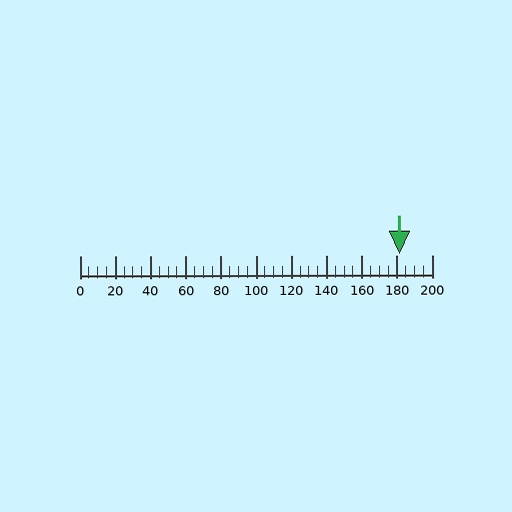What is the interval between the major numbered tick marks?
The major tick marks are spaced 20 units apart.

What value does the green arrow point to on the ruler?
The green arrow points to approximately 182.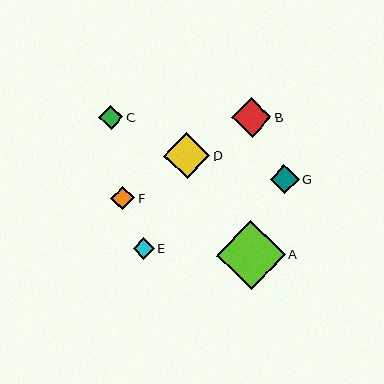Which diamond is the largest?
Diamond A is the largest with a size of approximately 69 pixels.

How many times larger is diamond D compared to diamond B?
Diamond D is approximately 1.2 times the size of diamond B.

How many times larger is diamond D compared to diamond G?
Diamond D is approximately 1.6 times the size of diamond G.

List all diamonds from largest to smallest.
From largest to smallest: A, D, B, G, C, F, E.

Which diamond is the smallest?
Diamond E is the smallest with a size of approximately 21 pixels.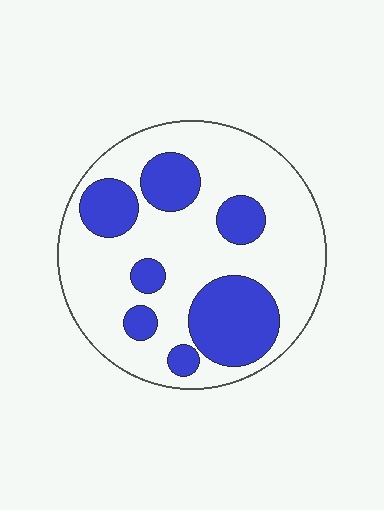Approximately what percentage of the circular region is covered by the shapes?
Approximately 30%.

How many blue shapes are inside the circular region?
7.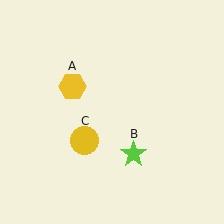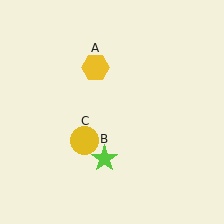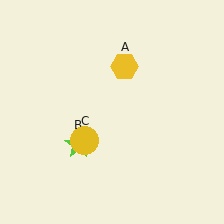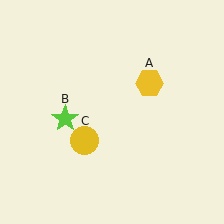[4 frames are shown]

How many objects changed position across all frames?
2 objects changed position: yellow hexagon (object A), lime star (object B).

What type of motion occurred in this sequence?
The yellow hexagon (object A), lime star (object B) rotated clockwise around the center of the scene.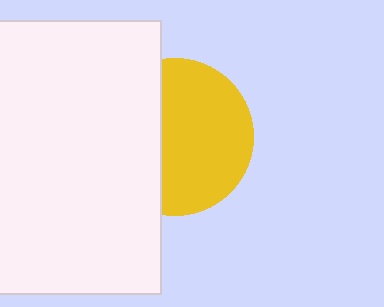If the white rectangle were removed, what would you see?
You would see the complete yellow circle.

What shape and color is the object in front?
The object in front is a white rectangle.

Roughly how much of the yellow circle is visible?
About half of it is visible (roughly 61%).